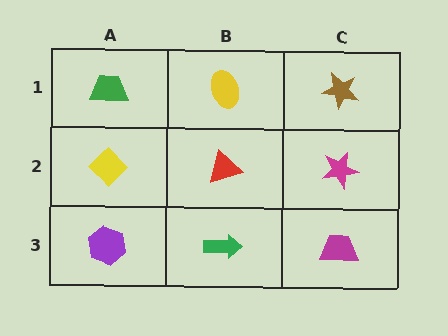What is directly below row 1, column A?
A yellow diamond.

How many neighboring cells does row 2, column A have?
3.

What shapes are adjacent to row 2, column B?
A yellow ellipse (row 1, column B), a green arrow (row 3, column B), a yellow diamond (row 2, column A), a magenta star (row 2, column C).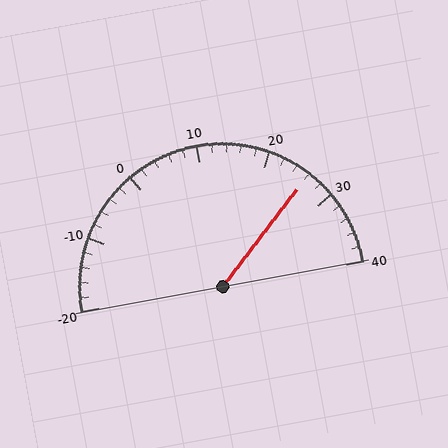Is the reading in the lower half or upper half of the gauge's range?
The reading is in the upper half of the range (-20 to 40).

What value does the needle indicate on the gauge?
The needle indicates approximately 26.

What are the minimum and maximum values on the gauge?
The gauge ranges from -20 to 40.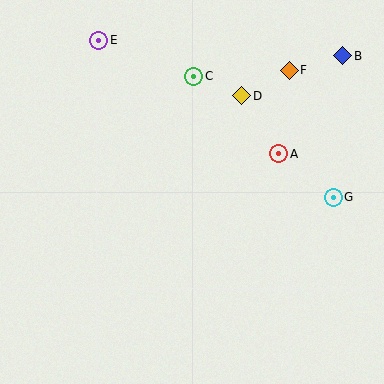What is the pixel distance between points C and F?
The distance between C and F is 95 pixels.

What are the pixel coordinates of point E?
Point E is at (99, 40).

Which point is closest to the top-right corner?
Point B is closest to the top-right corner.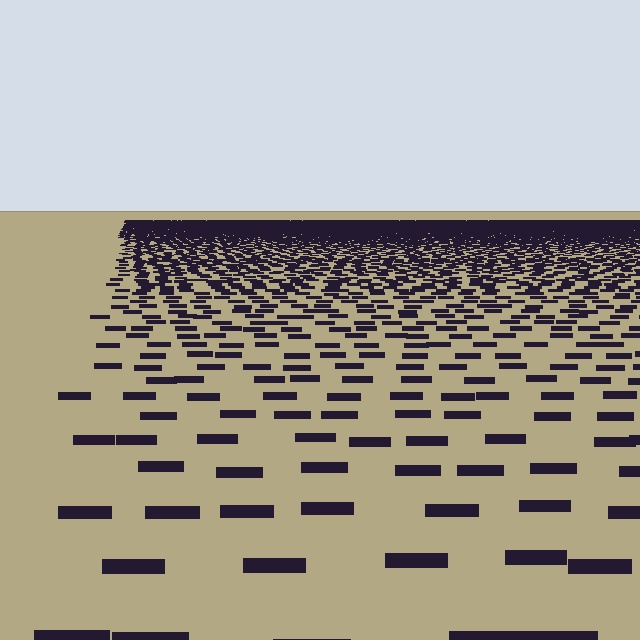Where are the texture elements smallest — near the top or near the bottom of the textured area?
Near the top.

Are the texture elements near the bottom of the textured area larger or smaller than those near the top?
Larger. Near the bottom, elements are closer to the viewer and appear at a bigger on-screen size.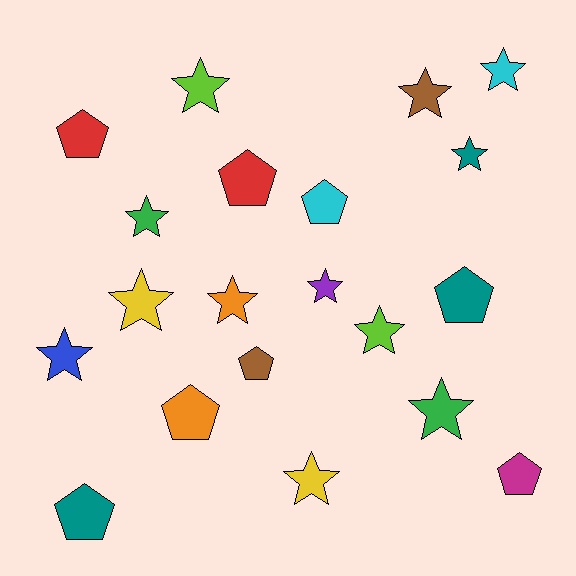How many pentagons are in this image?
There are 8 pentagons.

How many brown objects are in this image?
There are 2 brown objects.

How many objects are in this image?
There are 20 objects.